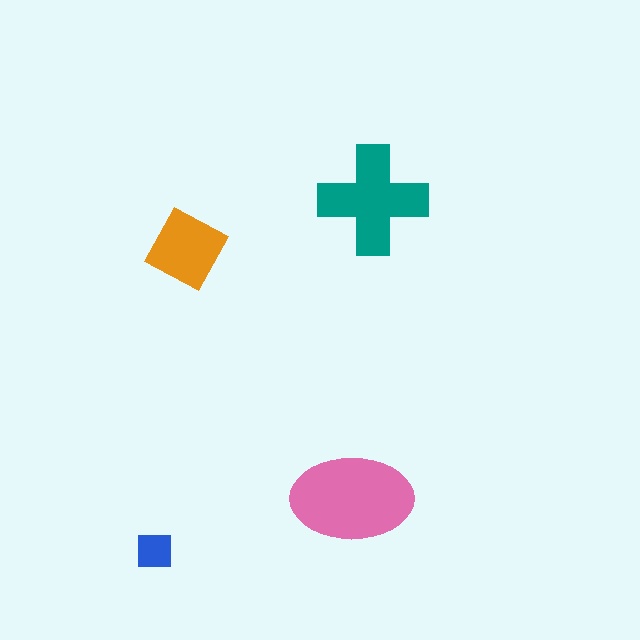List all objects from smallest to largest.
The blue square, the orange diamond, the teal cross, the pink ellipse.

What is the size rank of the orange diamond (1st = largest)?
3rd.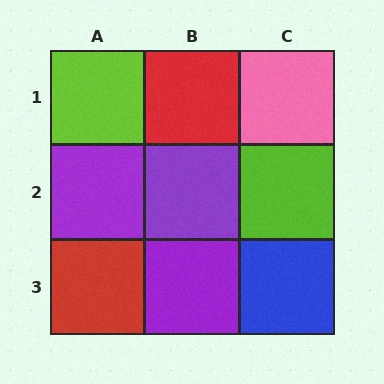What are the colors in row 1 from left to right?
Lime, red, pink.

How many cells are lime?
2 cells are lime.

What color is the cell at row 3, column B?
Purple.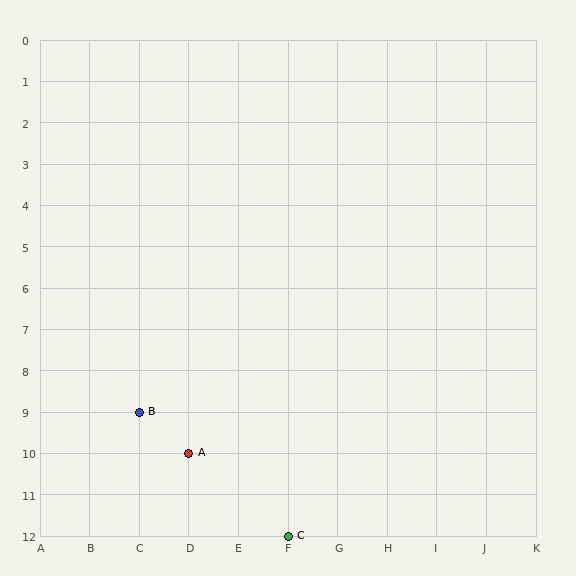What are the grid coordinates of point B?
Point B is at grid coordinates (C, 9).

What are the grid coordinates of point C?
Point C is at grid coordinates (F, 12).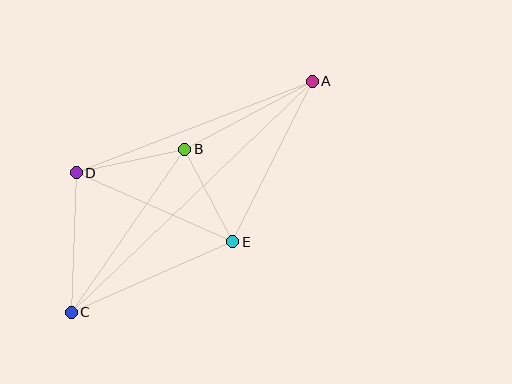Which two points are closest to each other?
Points B and E are closest to each other.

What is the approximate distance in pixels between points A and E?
The distance between A and E is approximately 179 pixels.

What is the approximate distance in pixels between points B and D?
The distance between B and D is approximately 111 pixels.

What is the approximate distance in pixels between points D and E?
The distance between D and E is approximately 171 pixels.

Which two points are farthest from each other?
Points A and C are farthest from each other.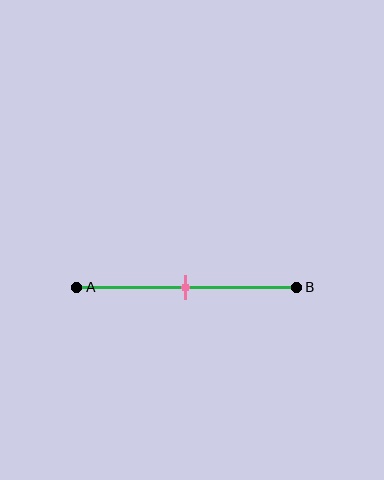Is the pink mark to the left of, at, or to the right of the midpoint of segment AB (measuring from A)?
The pink mark is approximately at the midpoint of segment AB.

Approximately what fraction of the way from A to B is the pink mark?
The pink mark is approximately 50% of the way from A to B.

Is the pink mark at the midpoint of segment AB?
Yes, the mark is approximately at the midpoint.